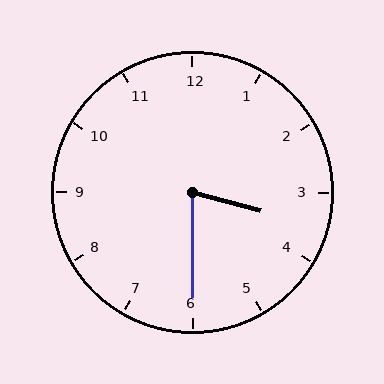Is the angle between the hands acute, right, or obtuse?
It is acute.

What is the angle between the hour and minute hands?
Approximately 75 degrees.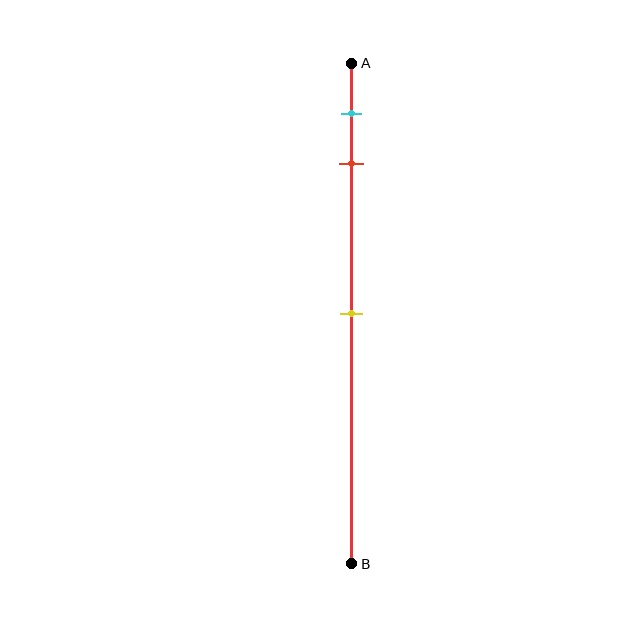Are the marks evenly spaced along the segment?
No, the marks are not evenly spaced.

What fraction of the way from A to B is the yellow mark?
The yellow mark is approximately 50% (0.5) of the way from A to B.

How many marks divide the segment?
There are 3 marks dividing the segment.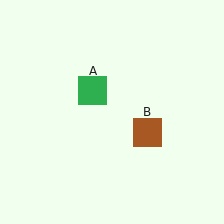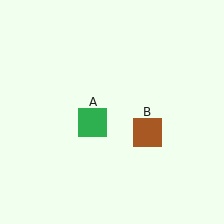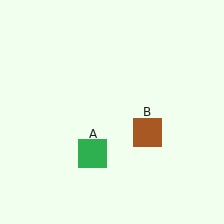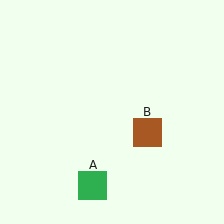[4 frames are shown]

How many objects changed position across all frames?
1 object changed position: green square (object A).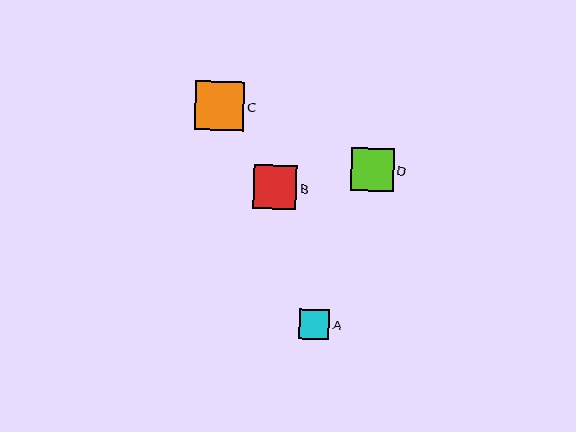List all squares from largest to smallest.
From largest to smallest: C, B, D, A.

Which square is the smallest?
Square A is the smallest with a size of approximately 30 pixels.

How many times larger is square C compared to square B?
Square C is approximately 1.1 times the size of square B.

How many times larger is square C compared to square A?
Square C is approximately 1.6 times the size of square A.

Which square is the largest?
Square C is the largest with a size of approximately 49 pixels.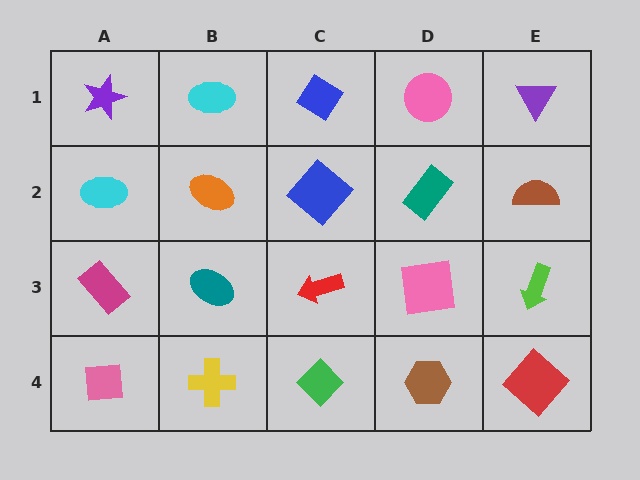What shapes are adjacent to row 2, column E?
A purple triangle (row 1, column E), a lime arrow (row 3, column E), a teal rectangle (row 2, column D).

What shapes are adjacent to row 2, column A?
A purple star (row 1, column A), a magenta rectangle (row 3, column A), an orange ellipse (row 2, column B).